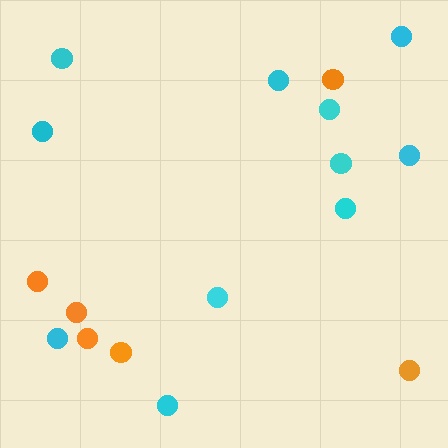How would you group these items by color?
There are 2 groups: one group of cyan circles (11) and one group of orange circles (6).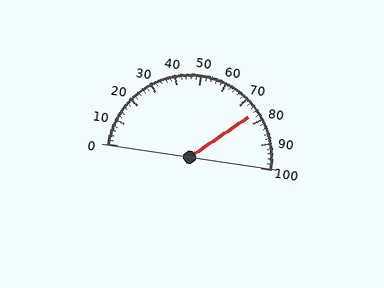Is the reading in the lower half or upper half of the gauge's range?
The reading is in the upper half of the range (0 to 100).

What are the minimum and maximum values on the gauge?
The gauge ranges from 0 to 100.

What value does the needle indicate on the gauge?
The needle indicates approximately 76.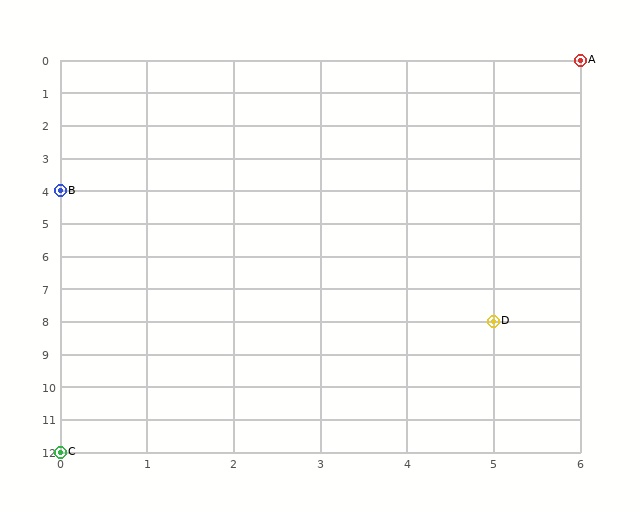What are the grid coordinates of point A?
Point A is at grid coordinates (6, 0).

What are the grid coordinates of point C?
Point C is at grid coordinates (0, 12).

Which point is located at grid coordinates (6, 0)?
Point A is at (6, 0).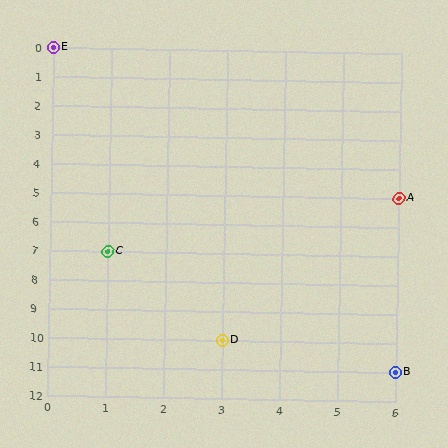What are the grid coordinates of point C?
Point C is at grid coordinates (1, 7).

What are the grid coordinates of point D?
Point D is at grid coordinates (3, 10).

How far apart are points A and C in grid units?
Points A and C are 5 columns and 2 rows apart (about 5.4 grid units diagonally).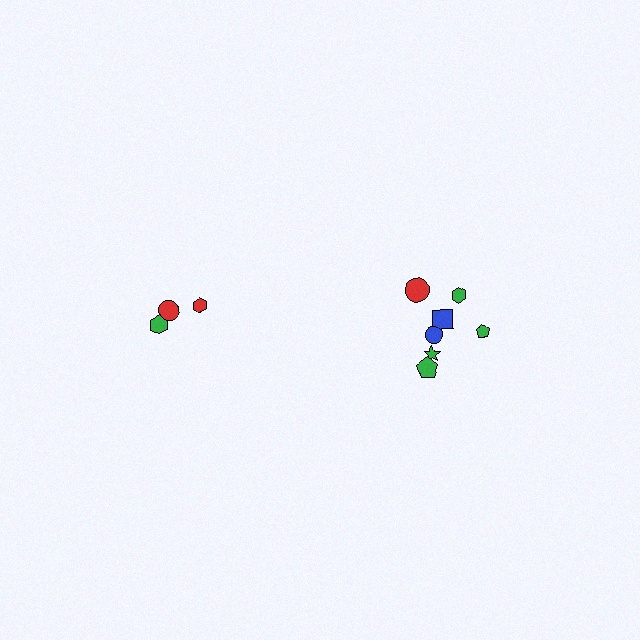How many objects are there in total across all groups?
There are 10 objects.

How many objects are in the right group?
There are 7 objects.